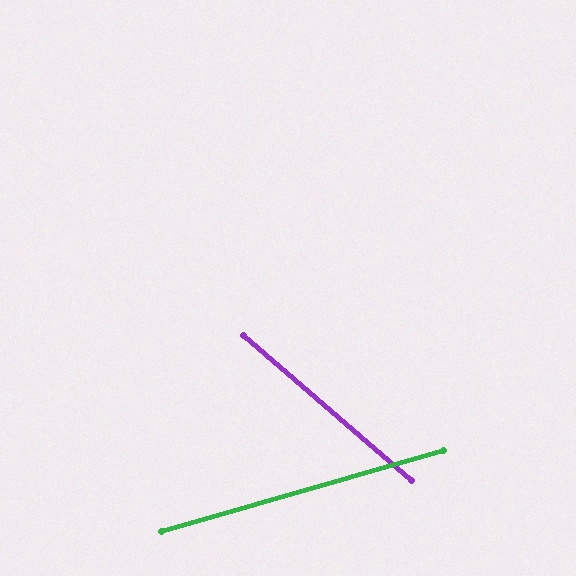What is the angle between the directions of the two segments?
Approximately 57 degrees.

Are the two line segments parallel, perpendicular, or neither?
Neither parallel nor perpendicular — they differ by about 57°.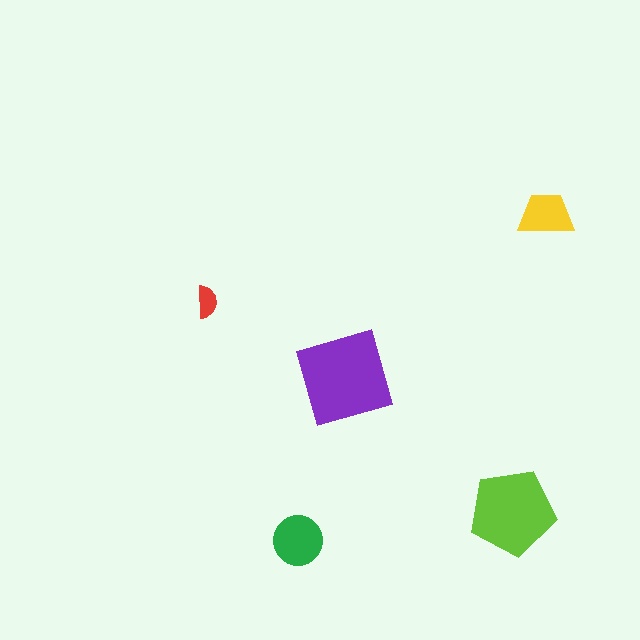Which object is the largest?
The purple diamond.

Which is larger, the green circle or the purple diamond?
The purple diamond.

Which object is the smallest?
The red semicircle.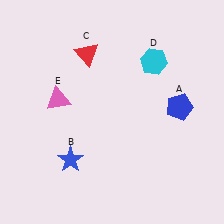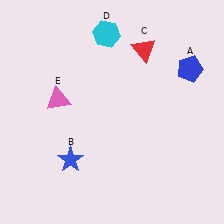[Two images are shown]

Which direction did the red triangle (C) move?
The red triangle (C) moved right.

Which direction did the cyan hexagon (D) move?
The cyan hexagon (D) moved left.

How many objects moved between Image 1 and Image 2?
3 objects moved between the two images.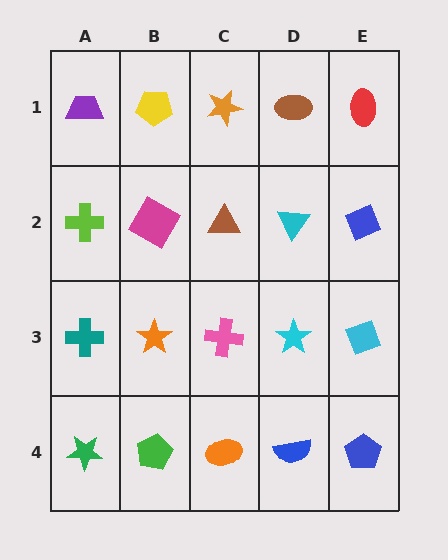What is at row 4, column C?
An orange ellipse.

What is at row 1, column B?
A yellow pentagon.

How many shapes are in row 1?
5 shapes.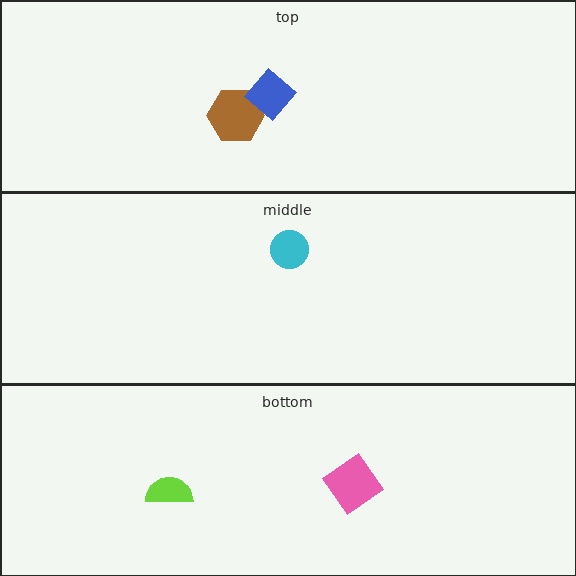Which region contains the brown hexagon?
The top region.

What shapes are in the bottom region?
The lime semicircle, the pink diamond.